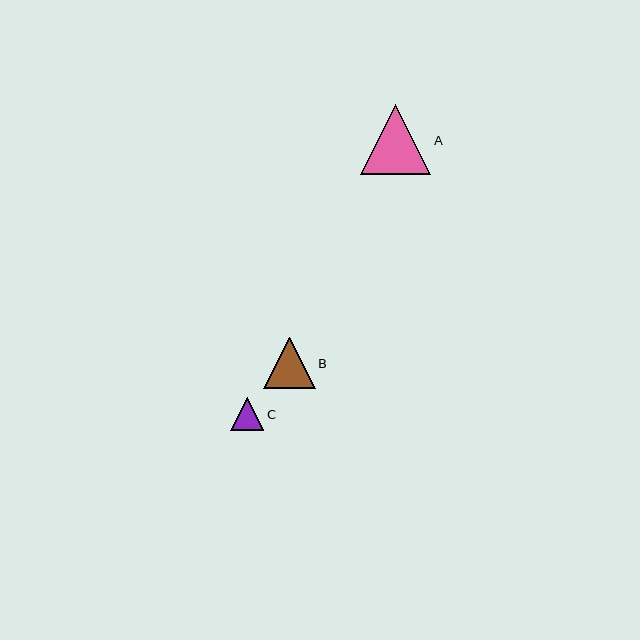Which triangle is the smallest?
Triangle C is the smallest with a size of approximately 33 pixels.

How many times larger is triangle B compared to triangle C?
Triangle B is approximately 1.6 times the size of triangle C.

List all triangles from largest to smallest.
From largest to smallest: A, B, C.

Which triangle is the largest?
Triangle A is the largest with a size of approximately 70 pixels.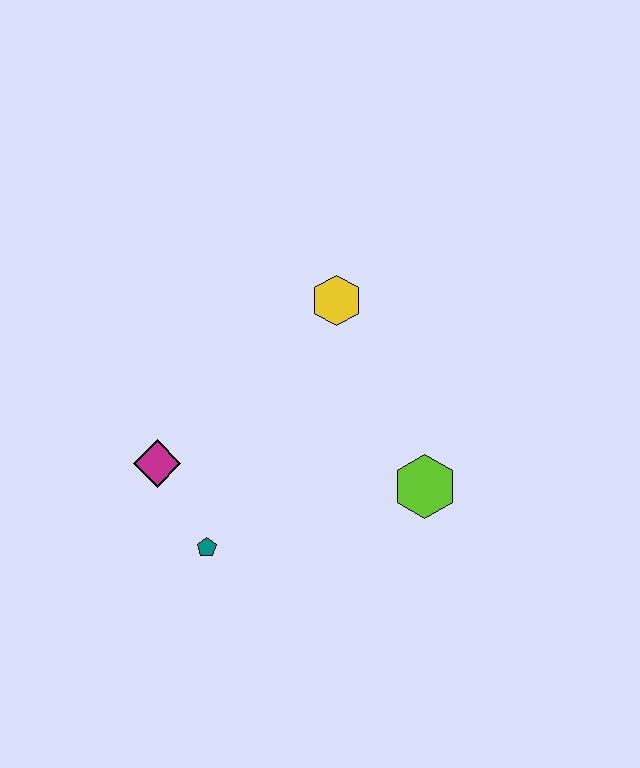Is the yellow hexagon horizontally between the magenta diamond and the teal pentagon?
No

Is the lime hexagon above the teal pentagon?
Yes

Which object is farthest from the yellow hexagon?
The teal pentagon is farthest from the yellow hexagon.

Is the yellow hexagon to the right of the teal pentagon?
Yes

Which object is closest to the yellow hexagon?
The lime hexagon is closest to the yellow hexagon.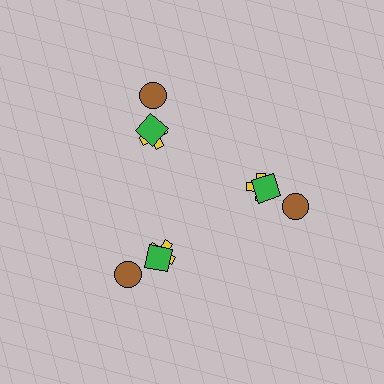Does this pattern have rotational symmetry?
Yes, this pattern has 3-fold rotational symmetry. It looks the same after rotating 120 degrees around the center.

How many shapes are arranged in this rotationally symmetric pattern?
There are 9 shapes, arranged in 3 groups of 3.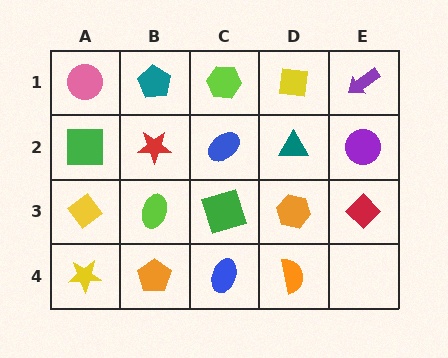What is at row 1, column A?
A pink circle.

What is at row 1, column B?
A teal pentagon.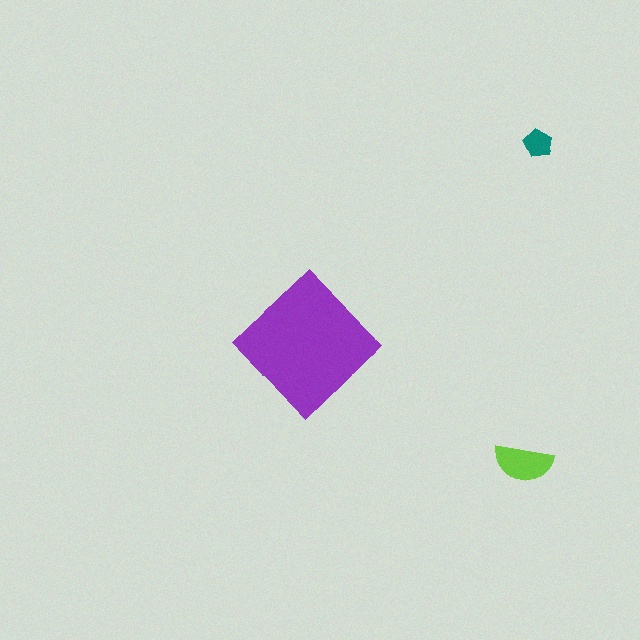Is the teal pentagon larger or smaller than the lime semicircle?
Smaller.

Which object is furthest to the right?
The teal pentagon is rightmost.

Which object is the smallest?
The teal pentagon.